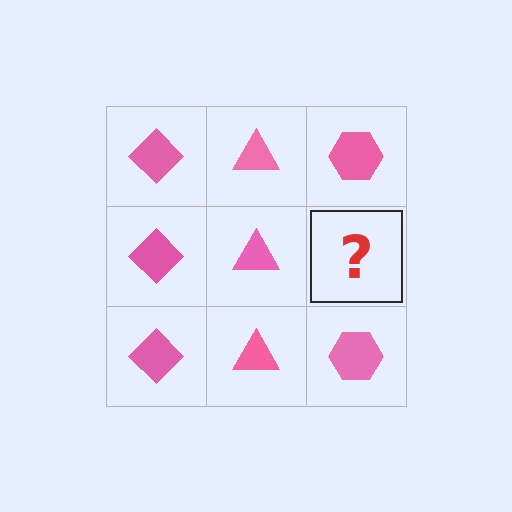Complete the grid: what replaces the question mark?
The question mark should be replaced with a pink hexagon.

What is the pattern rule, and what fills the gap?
The rule is that each column has a consistent shape. The gap should be filled with a pink hexagon.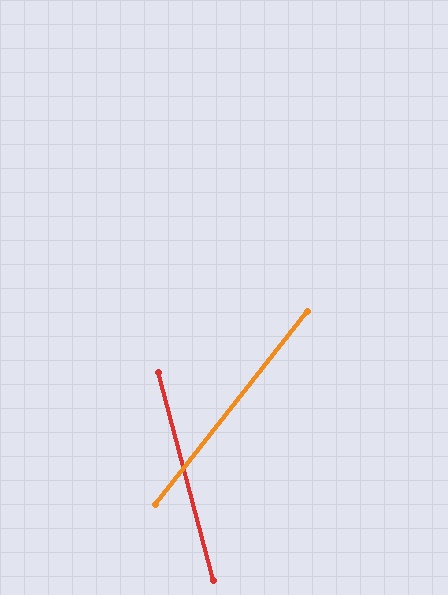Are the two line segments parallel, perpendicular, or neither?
Neither parallel nor perpendicular — they differ by about 53°.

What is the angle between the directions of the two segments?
Approximately 53 degrees.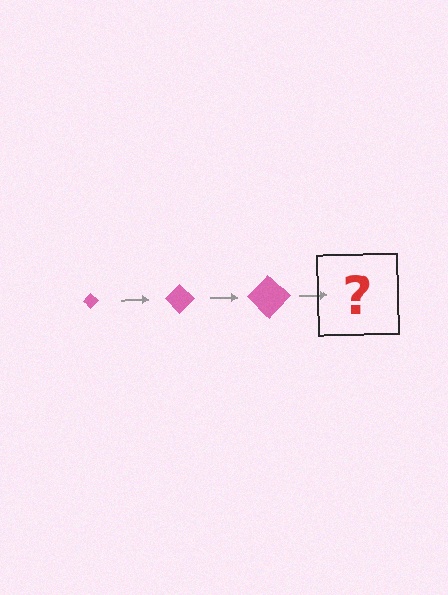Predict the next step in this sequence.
The next step is a pink diamond, larger than the previous one.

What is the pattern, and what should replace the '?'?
The pattern is that the diamond gets progressively larger each step. The '?' should be a pink diamond, larger than the previous one.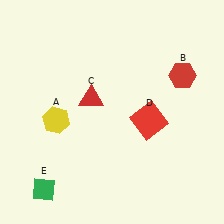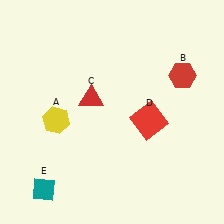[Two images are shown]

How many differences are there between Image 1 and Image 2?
There is 1 difference between the two images.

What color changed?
The diamond (E) changed from green in Image 1 to teal in Image 2.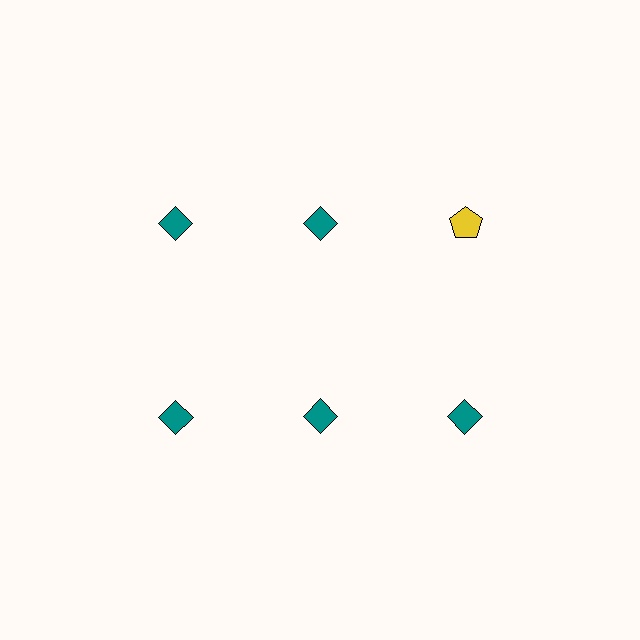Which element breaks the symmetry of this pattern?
The yellow pentagon in the top row, center column breaks the symmetry. All other shapes are teal diamonds.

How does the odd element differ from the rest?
It differs in both color (yellow instead of teal) and shape (pentagon instead of diamond).